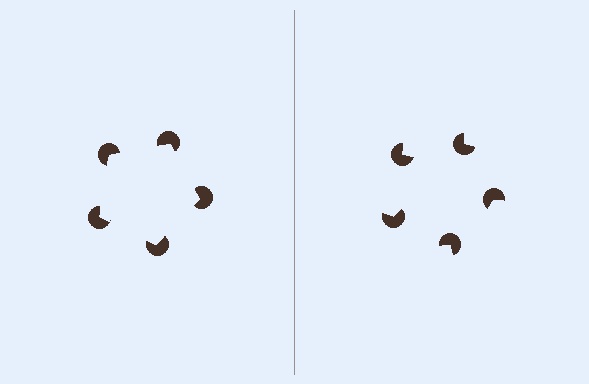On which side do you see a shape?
An illusory pentagon appears on the left side. On the right side the wedge cuts are rotated, so no coherent shape forms.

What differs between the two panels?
The pac-man discs are positioned identically on both sides; only the wedge orientations differ. On the left they align to a pentagon; on the right they are misaligned.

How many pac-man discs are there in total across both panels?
10 — 5 on each side.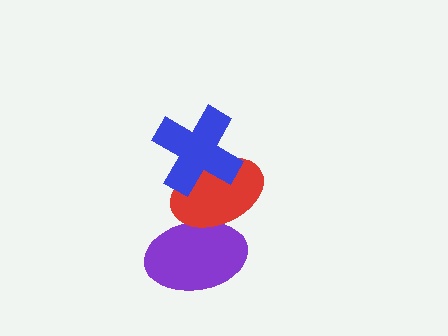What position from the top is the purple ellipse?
The purple ellipse is 3rd from the top.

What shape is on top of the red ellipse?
The blue cross is on top of the red ellipse.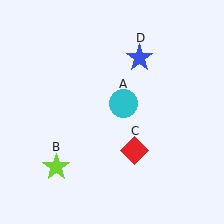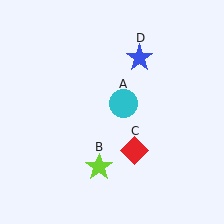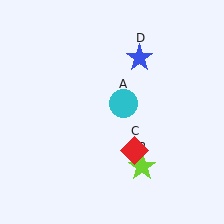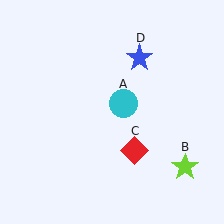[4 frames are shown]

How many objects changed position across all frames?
1 object changed position: lime star (object B).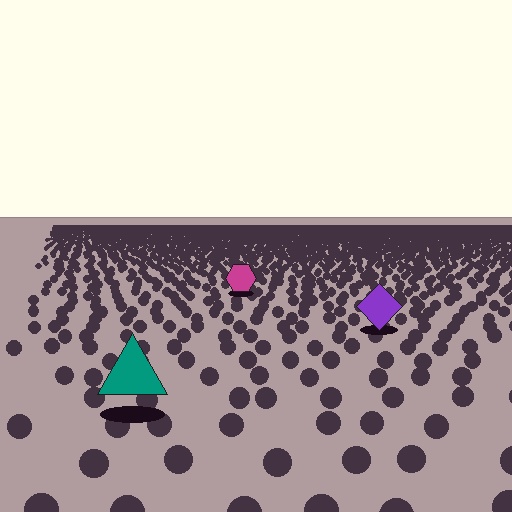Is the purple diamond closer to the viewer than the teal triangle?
No. The teal triangle is closer — you can tell from the texture gradient: the ground texture is coarser near it.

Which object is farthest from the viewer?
The magenta hexagon is farthest from the viewer. It appears smaller and the ground texture around it is denser.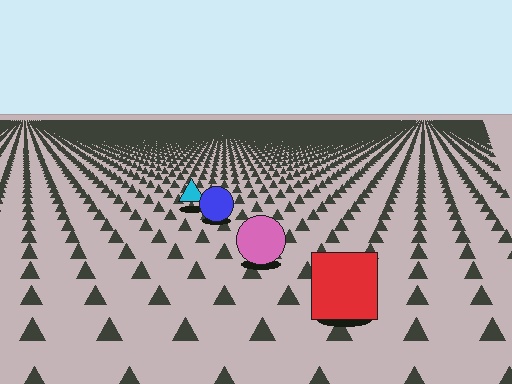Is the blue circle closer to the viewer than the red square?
No. The red square is closer — you can tell from the texture gradient: the ground texture is coarser near it.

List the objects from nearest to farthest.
From nearest to farthest: the red square, the pink circle, the blue circle, the cyan triangle.